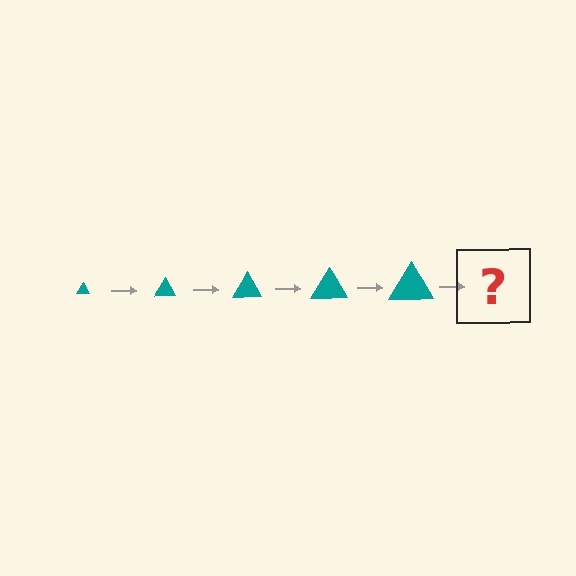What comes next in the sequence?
The next element should be a teal triangle, larger than the previous one.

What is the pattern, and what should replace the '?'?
The pattern is that the triangle gets progressively larger each step. The '?' should be a teal triangle, larger than the previous one.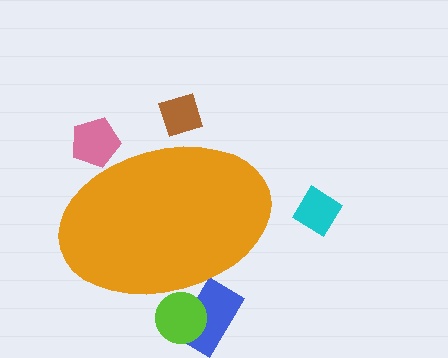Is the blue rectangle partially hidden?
Yes, the blue rectangle is partially hidden behind the orange ellipse.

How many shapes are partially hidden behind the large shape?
4 shapes are partially hidden.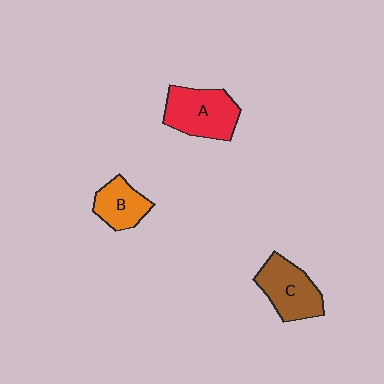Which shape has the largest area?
Shape A (red).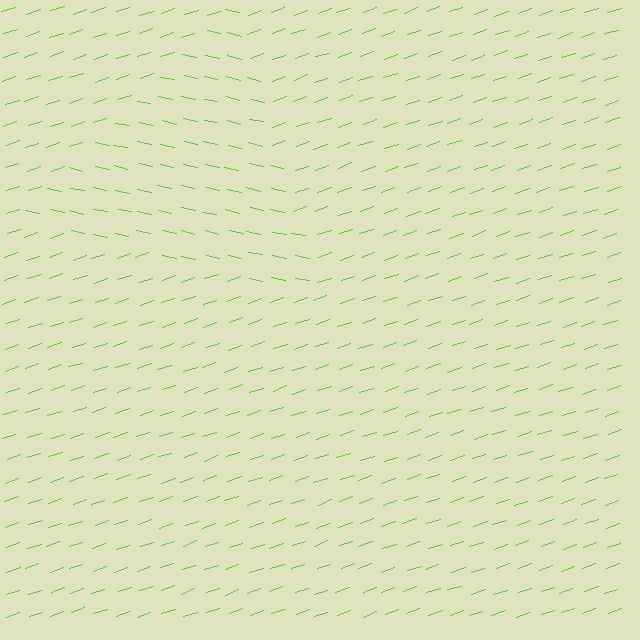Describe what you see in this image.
The image is filled with small lime line segments. A triangle region in the image has lines oriented differently from the surrounding lines, creating a visible texture boundary.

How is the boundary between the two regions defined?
The boundary is defined purely by a change in line orientation (approximately 31 degrees difference). All lines are the same color and thickness.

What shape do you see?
I see a triangle.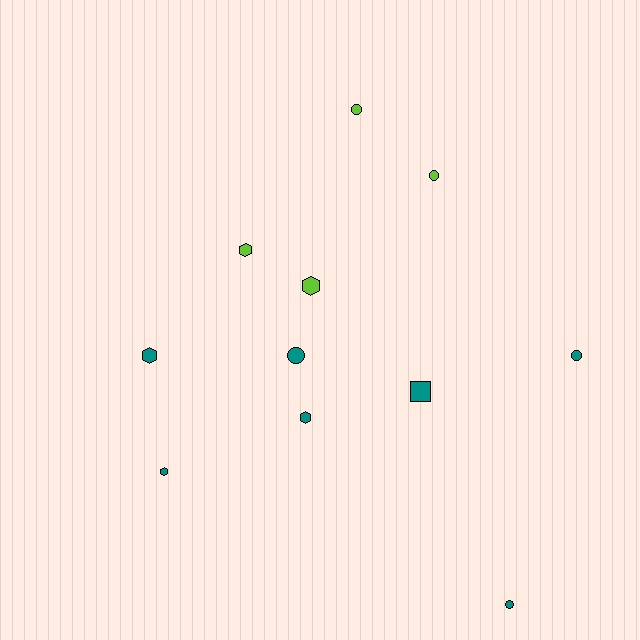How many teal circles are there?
There are 3 teal circles.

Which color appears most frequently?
Teal, with 7 objects.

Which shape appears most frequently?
Hexagon, with 5 objects.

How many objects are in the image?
There are 11 objects.